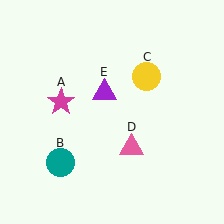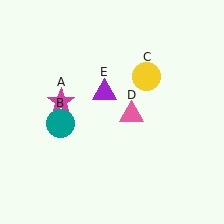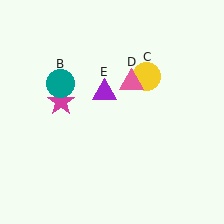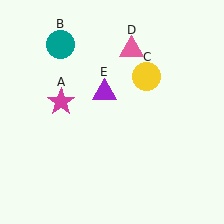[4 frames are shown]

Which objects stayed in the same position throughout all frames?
Magenta star (object A) and yellow circle (object C) and purple triangle (object E) remained stationary.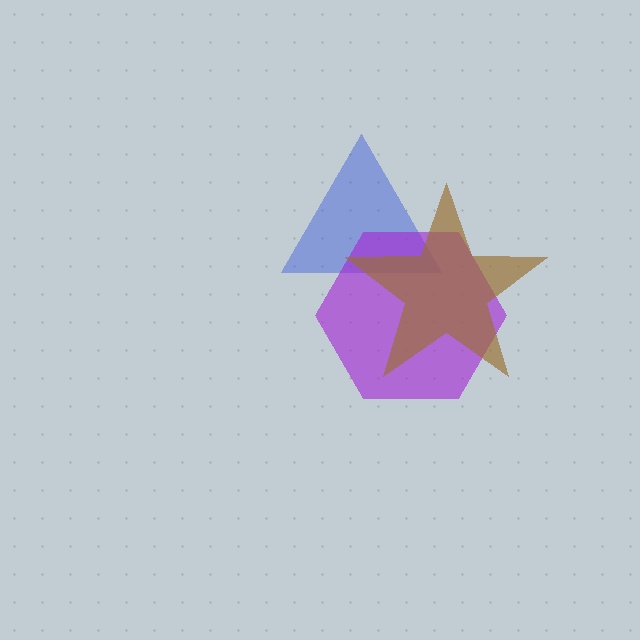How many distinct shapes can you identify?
There are 3 distinct shapes: a blue triangle, a purple hexagon, a brown star.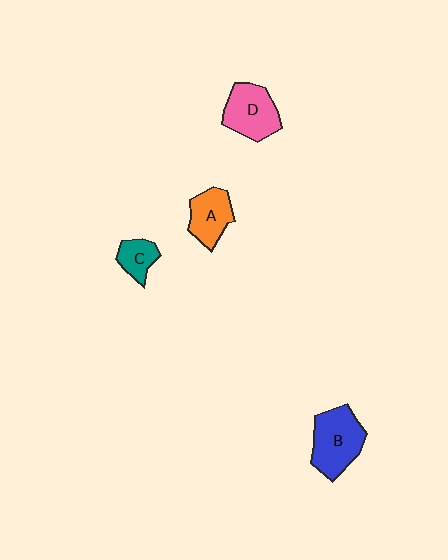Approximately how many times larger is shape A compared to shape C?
Approximately 1.5 times.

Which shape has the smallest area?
Shape C (teal).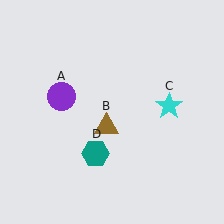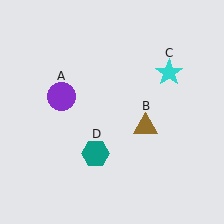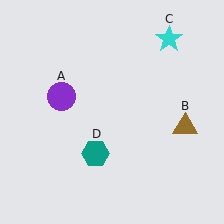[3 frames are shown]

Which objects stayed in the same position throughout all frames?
Purple circle (object A) and teal hexagon (object D) remained stationary.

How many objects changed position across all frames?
2 objects changed position: brown triangle (object B), cyan star (object C).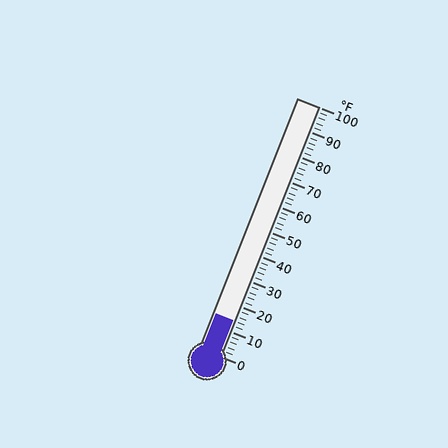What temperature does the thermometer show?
The thermometer shows approximately 14°F.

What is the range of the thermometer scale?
The thermometer scale ranges from 0°F to 100°F.